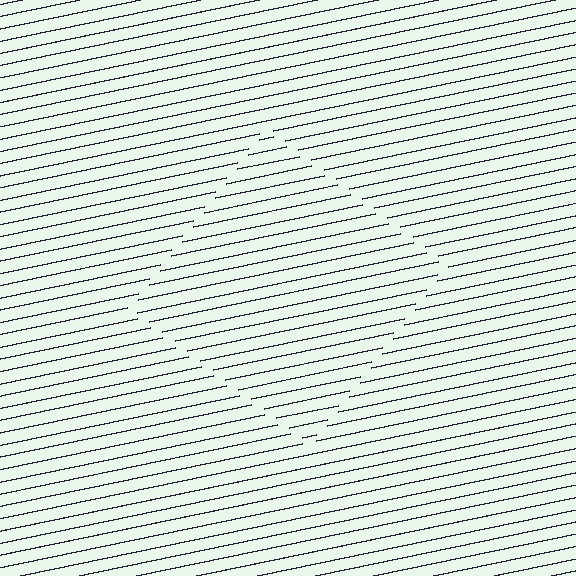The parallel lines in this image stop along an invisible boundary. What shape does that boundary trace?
An illusory square. The interior of the shape contains the same grating, shifted by half a period — the contour is defined by the phase discontinuity where line-ends from the inner and outer gratings abut.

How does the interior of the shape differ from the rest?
The interior of the shape contains the same grating, shifted by half a period — the contour is defined by the phase discontinuity where line-ends from the inner and outer gratings abut.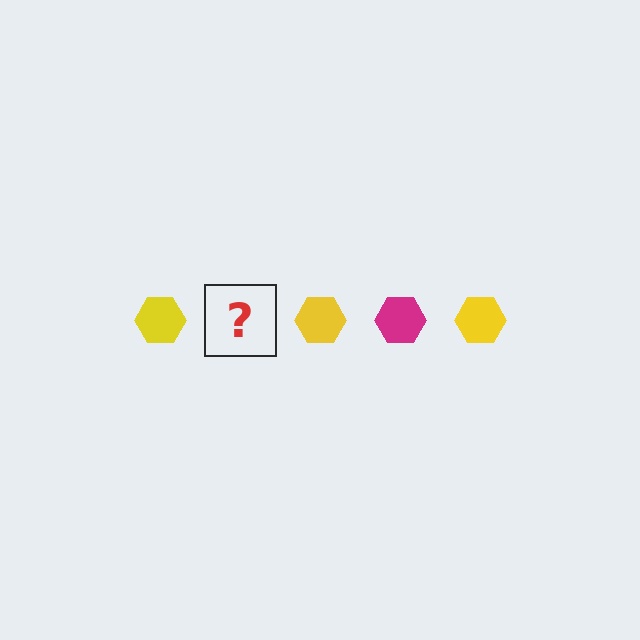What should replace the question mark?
The question mark should be replaced with a magenta hexagon.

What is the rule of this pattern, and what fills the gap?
The rule is that the pattern cycles through yellow, magenta hexagons. The gap should be filled with a magenta hexagon.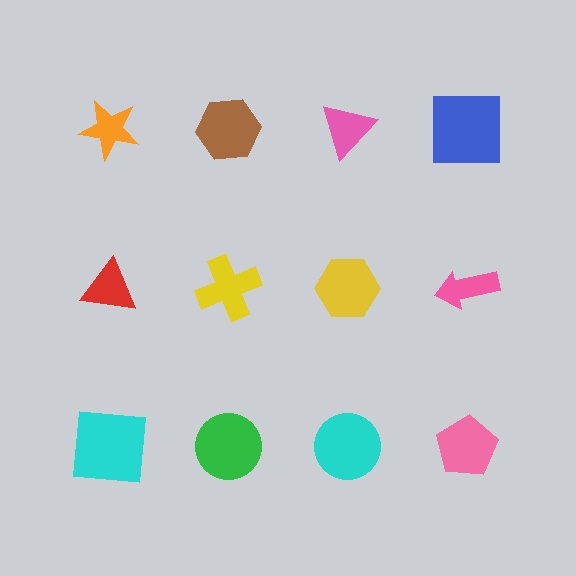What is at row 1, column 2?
A brown hexagon.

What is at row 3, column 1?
A cyan square.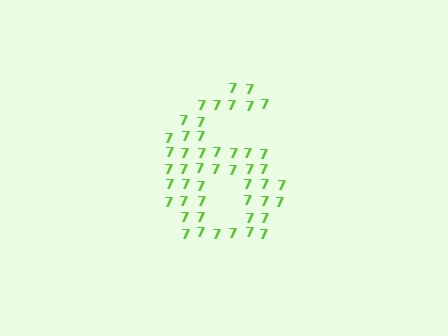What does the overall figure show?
The overall figure shows the digit 6.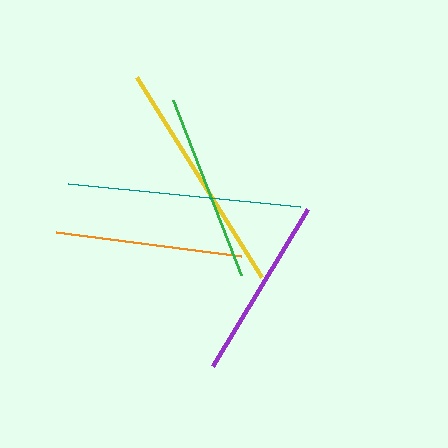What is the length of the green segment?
The green segment is approximately 188 pixels long.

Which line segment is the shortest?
The purple line is the shortest at approximately 183 pixels.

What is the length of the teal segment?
The teal segment is approximately 233 pixels long.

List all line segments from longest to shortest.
From longest to shortest: yellow, teal, green, orange, purple.